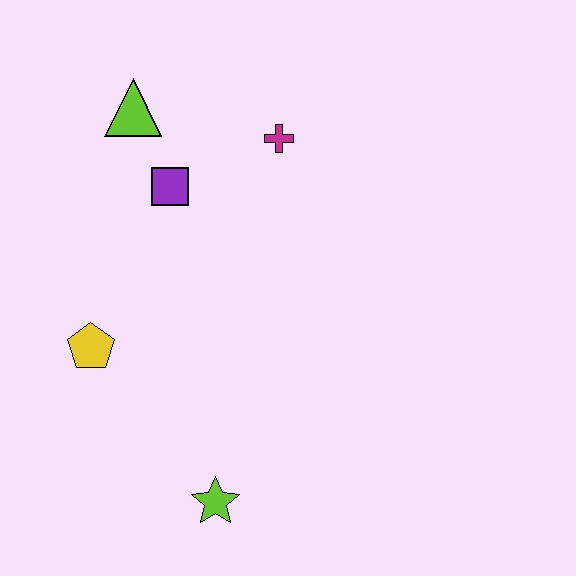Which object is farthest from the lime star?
The lime triangle is farthest from the lime star.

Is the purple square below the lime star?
No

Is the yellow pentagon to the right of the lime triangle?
No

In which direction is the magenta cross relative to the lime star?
The magenta cross is above the lime star.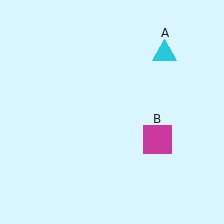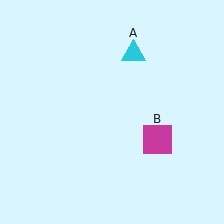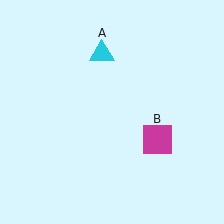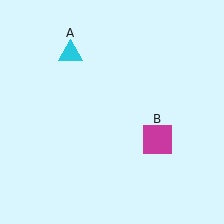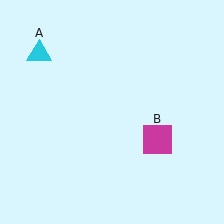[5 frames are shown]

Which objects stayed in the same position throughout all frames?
Magenta square (object B) remained stationary.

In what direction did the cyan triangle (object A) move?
The cyan triangle (object A) moved left.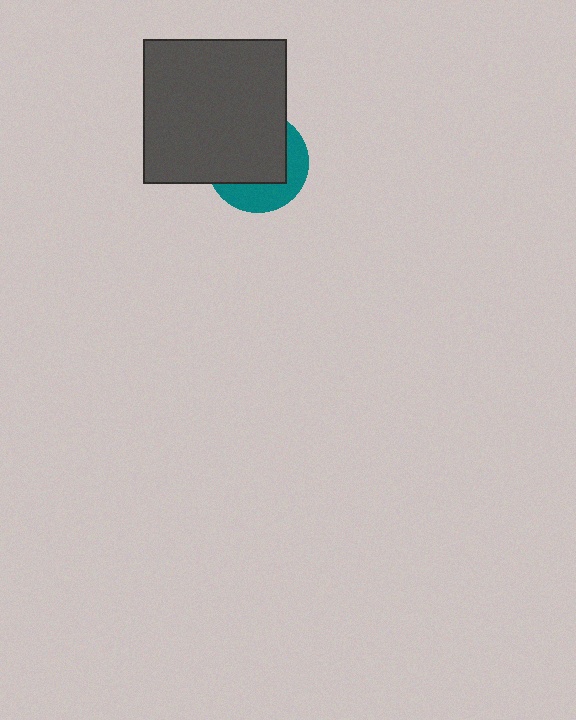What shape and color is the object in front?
The object in front is a dark gray square.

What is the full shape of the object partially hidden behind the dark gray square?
The partially hidden object is a teal circle.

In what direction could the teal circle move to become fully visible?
The teal circle could move toward the lower-right. That would shift it out from behind the dark gray square entirely.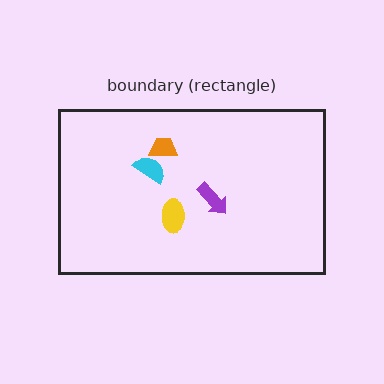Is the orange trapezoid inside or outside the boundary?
Inside.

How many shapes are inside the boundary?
4 inside, 0 outside.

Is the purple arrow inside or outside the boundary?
Inside.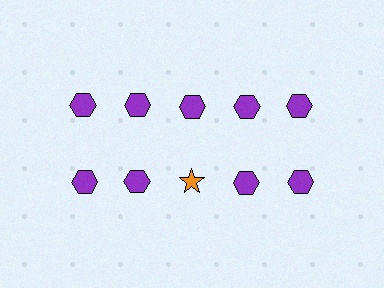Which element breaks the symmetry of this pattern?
The orange star in the second row, center column breaks the symmetry. All other shapes are purple hexagons.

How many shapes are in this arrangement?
There are 10 shapes arranged in a grid pattern.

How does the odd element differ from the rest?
It differs in both color (orange instead of purple) and shape (star instead of hexagon).